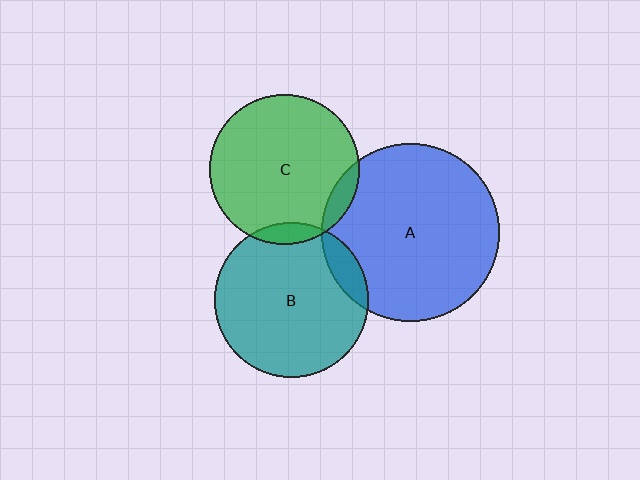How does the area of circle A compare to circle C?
Approximately 1.4 times.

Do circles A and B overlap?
Yes.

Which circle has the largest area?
Circle A (blue).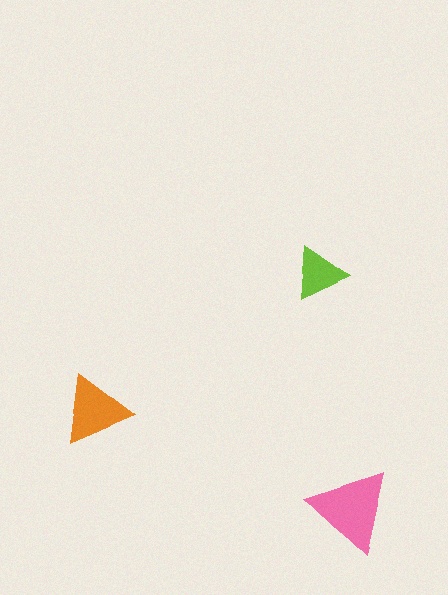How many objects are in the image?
There are 3 objects in the image.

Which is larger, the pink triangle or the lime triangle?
The pink one.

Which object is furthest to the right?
The pink triangle is rightmost.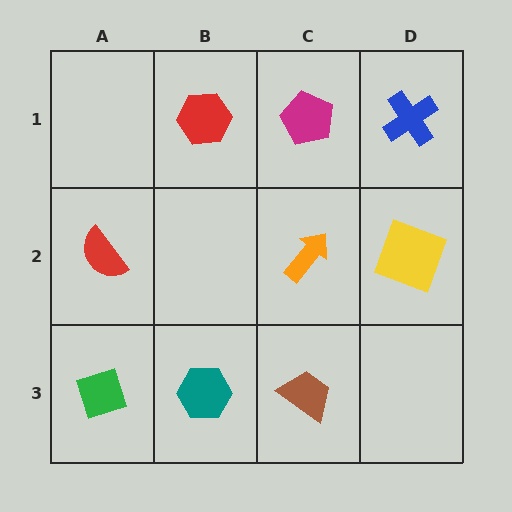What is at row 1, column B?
A red hexagon.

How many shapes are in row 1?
3 shapes.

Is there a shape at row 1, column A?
No, that cell is empty.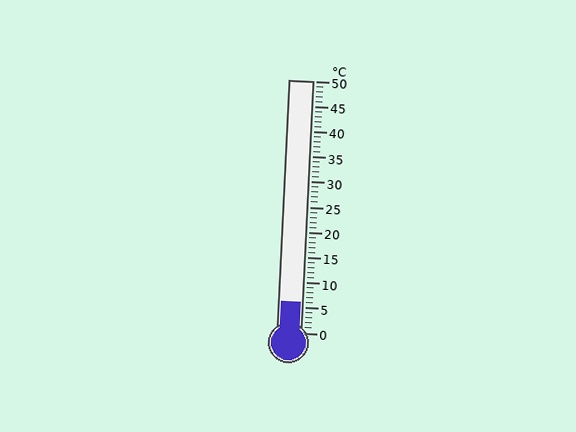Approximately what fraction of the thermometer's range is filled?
The thermometer is filled to approximately 10% of its range.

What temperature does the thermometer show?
The thermometer shows approximately 6°C.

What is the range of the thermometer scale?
The thermometer scale ranges from 0°C to 50°C.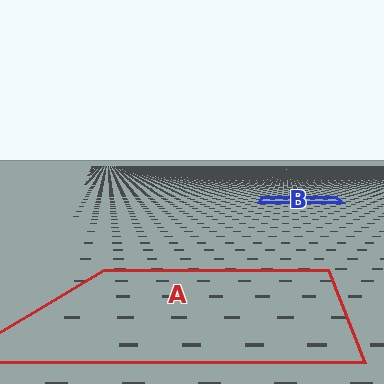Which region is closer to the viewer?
Region A is closer. The texture elements there are larger and more spread out.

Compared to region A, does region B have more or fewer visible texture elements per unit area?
Region B has more texture elements per unit area — they are packed more densely because it is farther away.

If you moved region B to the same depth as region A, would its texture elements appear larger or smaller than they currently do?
They would appear larger. At a closer depth, the same texture elements are projected at a bigger on-screen size.